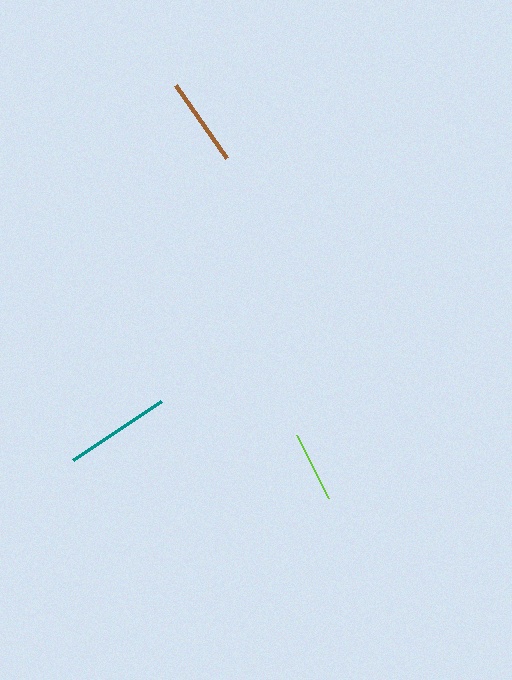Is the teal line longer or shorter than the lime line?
The teal line is longer than the lime line.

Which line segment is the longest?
The teal line is the longest at approximately 105 pixels.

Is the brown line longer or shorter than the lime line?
The brown line is longer than the lime line.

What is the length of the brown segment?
The brown segment is approximately 89 pixels long.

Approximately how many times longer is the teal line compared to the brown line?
The teal line is approximately 1.2 times the length of the brown line.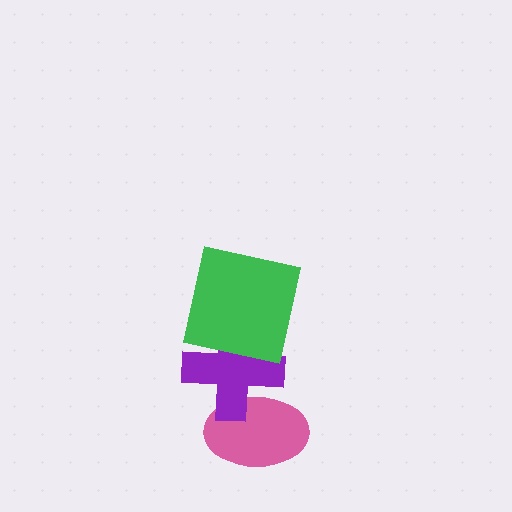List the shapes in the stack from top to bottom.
From top to bottom: the green square, the purple cross, the pink ellipse.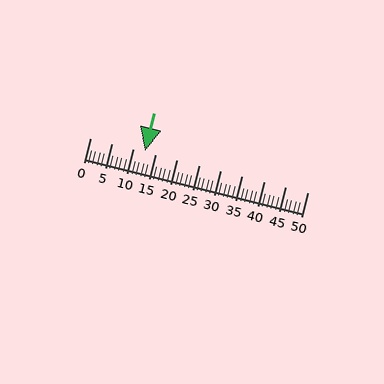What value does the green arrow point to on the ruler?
The green arrow points to approximately 13.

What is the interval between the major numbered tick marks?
The major tick marks are spaced 5 units apart.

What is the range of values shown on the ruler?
The ruler shows values from 0 to 50.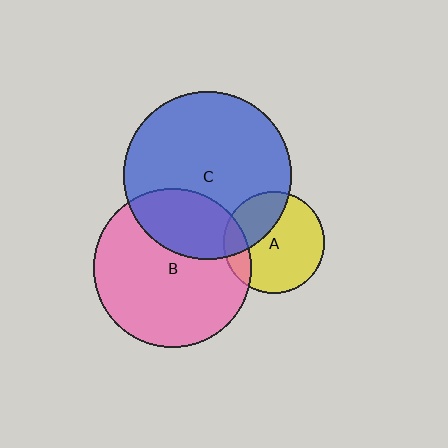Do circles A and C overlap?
Yes.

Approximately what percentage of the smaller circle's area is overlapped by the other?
Approximately 30%.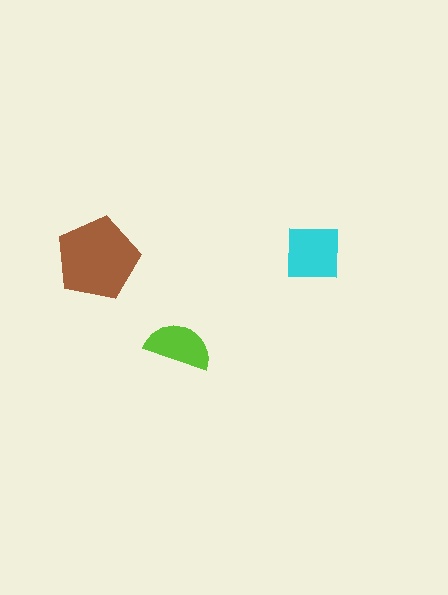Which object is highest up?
The cyan square is topmost.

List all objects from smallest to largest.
The lime semicircle, the cyan square, the brown pentagon.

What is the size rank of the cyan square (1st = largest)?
2nd.